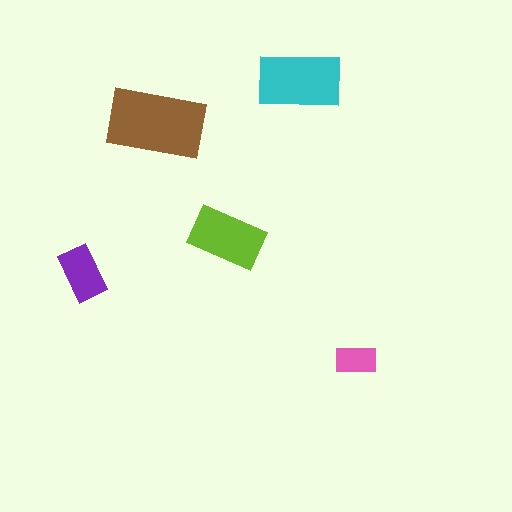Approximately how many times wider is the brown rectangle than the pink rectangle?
About 2.5 times wider.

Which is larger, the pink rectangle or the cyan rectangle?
The cyan one.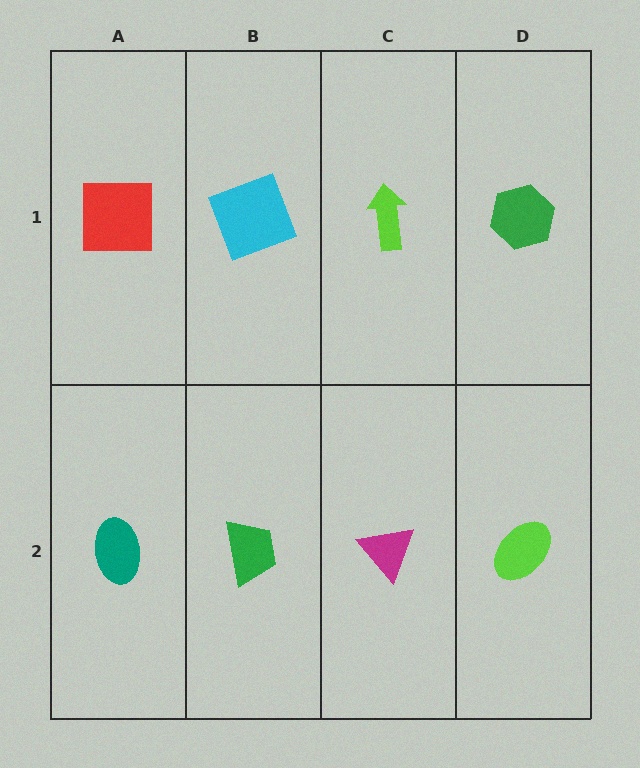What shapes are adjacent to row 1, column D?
A lime ellipse (row 2, column D), a lime arrow (row 1, column C).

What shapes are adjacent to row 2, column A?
A red square (row 1, column A), a green trapezoid (row 2, column B).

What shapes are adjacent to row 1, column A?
A teal ellipse (row 2, column A), a cyan square (row 1, column B).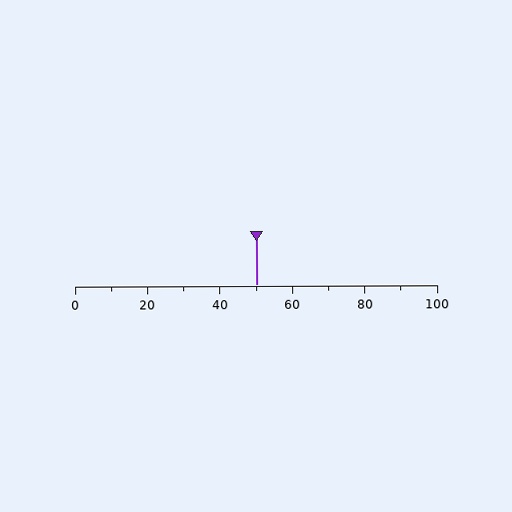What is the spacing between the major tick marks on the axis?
The major ticks are spaced 20 apart.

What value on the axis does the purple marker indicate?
The marker indicates approximately 50.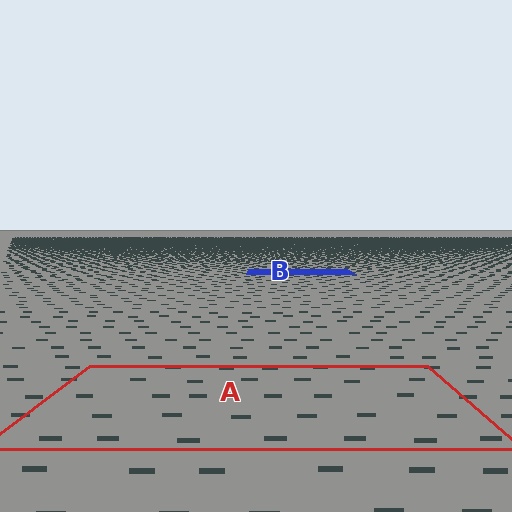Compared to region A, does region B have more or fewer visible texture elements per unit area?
Region B has more texture elements per unit area — they are packed more densely because it is farther away.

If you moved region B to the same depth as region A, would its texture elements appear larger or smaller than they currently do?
They would appear larger. At a closer depth, the same texture elements are projected at a bigger on-screen size.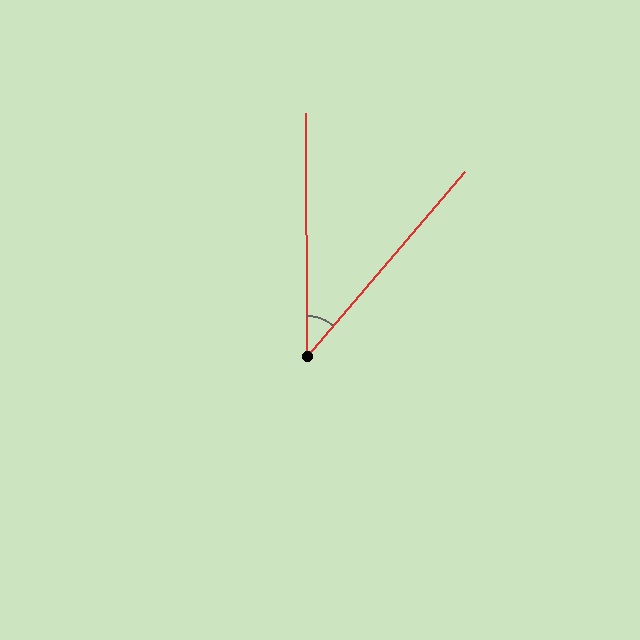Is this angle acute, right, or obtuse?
It is acute.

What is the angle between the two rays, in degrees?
Approximately 41 degrees.